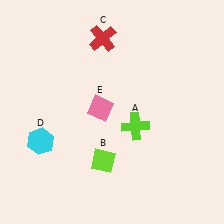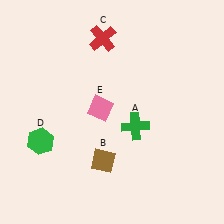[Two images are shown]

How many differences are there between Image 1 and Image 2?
There are 3 differences between the two images.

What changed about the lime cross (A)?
In Image 1, A is lime. In Image 2, it changed to green.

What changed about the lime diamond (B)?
In Image 1, B is lime. In Image 2, it changed to brown.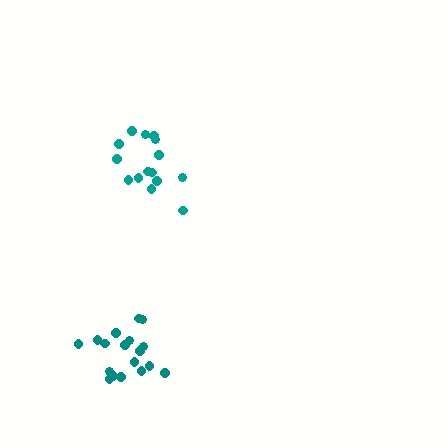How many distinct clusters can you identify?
There are 2 distinct clusters.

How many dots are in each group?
Group 1: 18 dots, Group 2: 15 dots (33 total).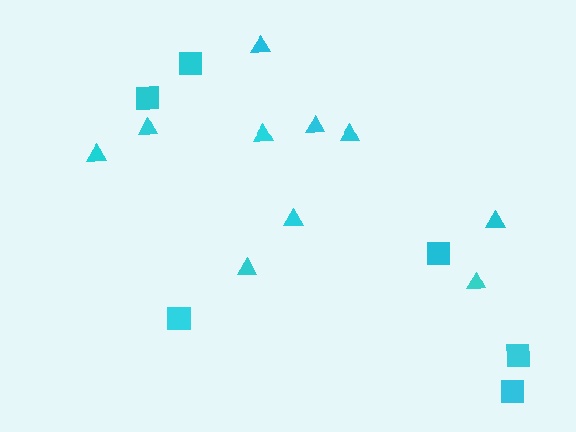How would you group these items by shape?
There are 2 groups: one group of triangles (10) and one group of squares (6).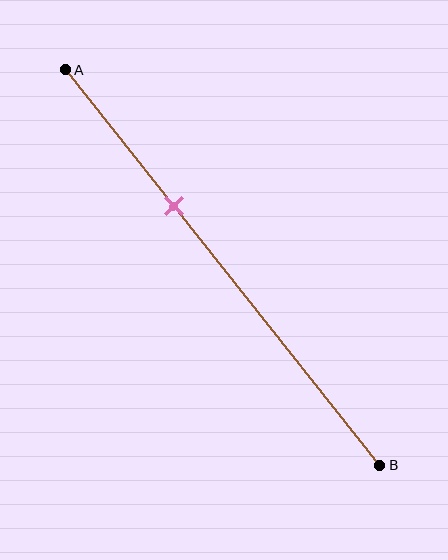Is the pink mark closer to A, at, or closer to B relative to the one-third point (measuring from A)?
The pink mark is approximately at the one-third point of segment AB.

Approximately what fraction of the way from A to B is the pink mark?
The pink mark is approximately 35% of the way from A to B.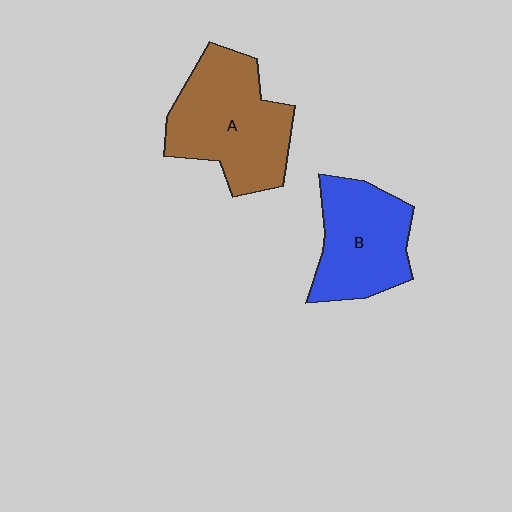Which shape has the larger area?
Shape A (brown).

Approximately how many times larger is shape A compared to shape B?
Approximately 1.3 times.